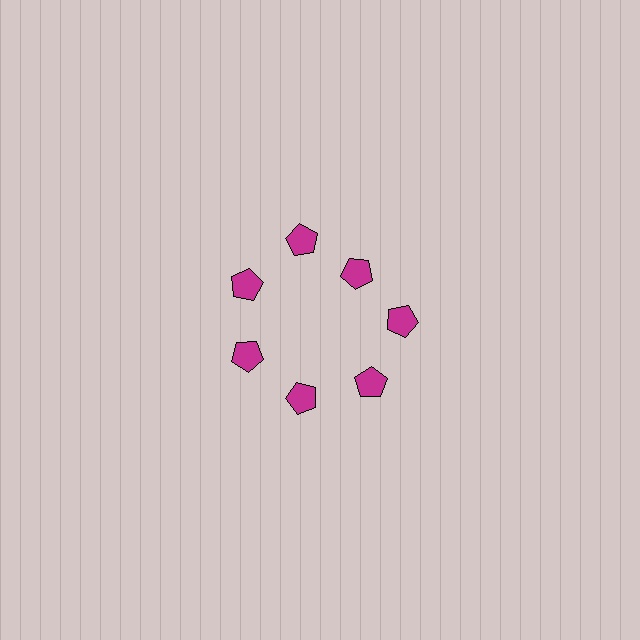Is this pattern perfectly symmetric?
No. The 7 magenta pentagons are arranged in a ring, but one element near the 1 o'clock position is pulled inward toward the center, breaking the 7-fold rotational symmetry.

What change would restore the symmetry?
The symmetry would be restored by moving it outward, back onto the ring so that all 7 pentagons sit at equal angles and equal distance from the center.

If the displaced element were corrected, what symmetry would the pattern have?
It would have 7-fold rotational symmetry — the pattern would map onto itself every 51 degrees.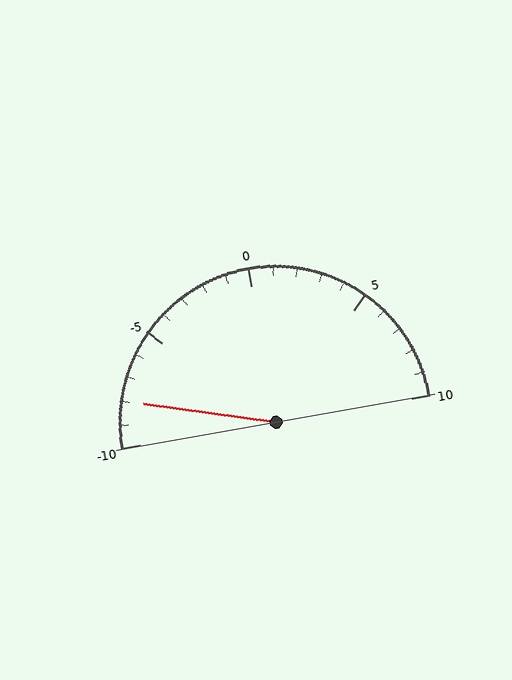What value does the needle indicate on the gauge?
The needle indicates approximately -8.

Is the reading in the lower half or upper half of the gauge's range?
The reading is in the lower half of the range (-10 to 10).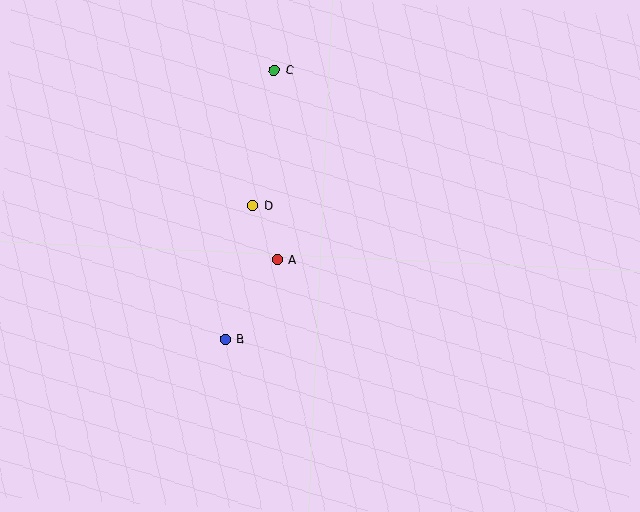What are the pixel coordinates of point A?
Point A is at (277, 259).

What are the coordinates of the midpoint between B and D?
The midpoint between B and D is at (239, 272).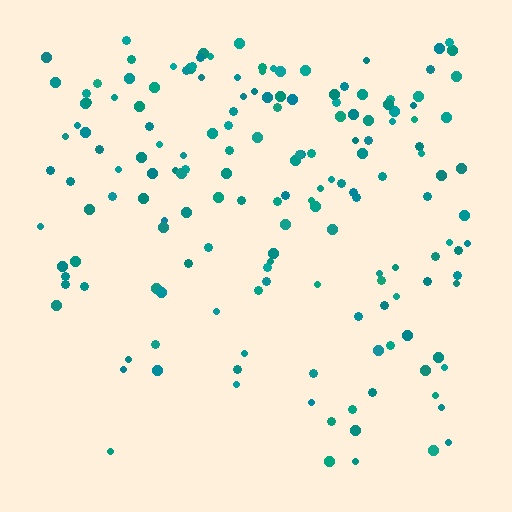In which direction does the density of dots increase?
From bottom to top, with the top side densest.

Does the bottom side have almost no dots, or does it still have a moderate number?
Still a moderate number, just noticeably fewer than the top.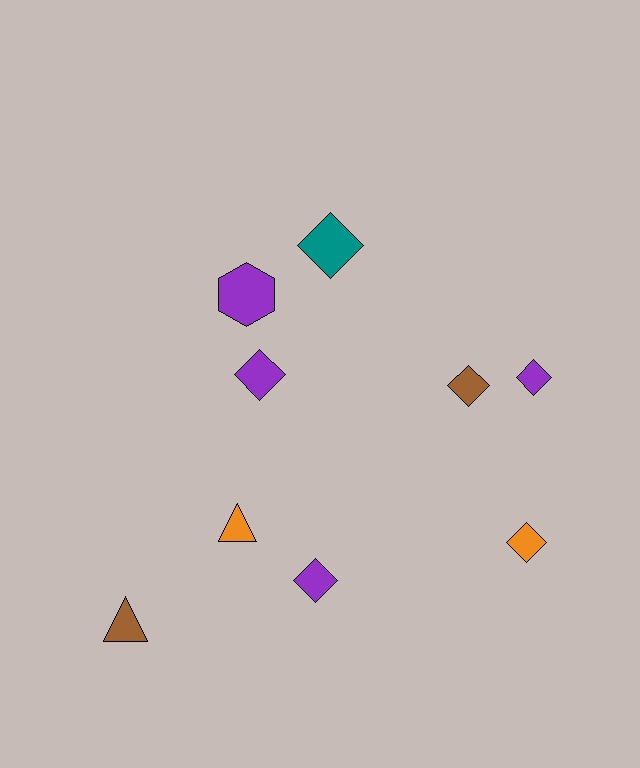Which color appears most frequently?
Purple, with 4 objects.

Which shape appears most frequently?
Diamond, with 6 objects.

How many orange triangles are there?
There is 1 orange triangle.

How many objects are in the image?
There are 9 objects.